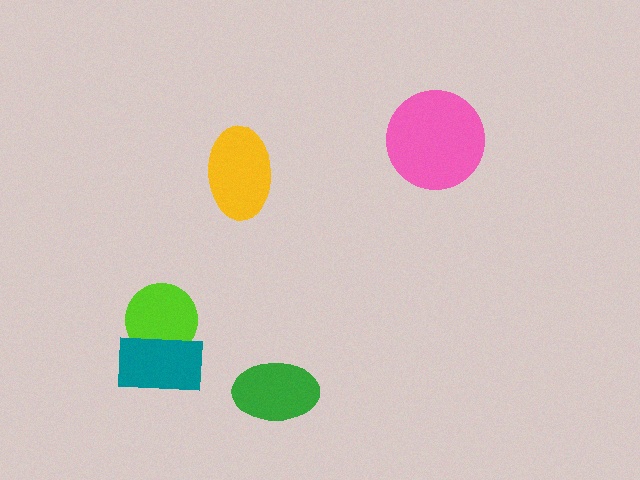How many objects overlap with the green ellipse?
0 objects overlap with the green ellipse.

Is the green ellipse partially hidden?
No, no other shape covers it.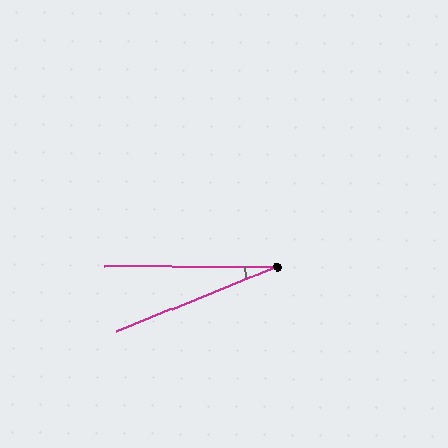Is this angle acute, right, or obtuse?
It is acute.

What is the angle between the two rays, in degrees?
Approximately 22 degrees.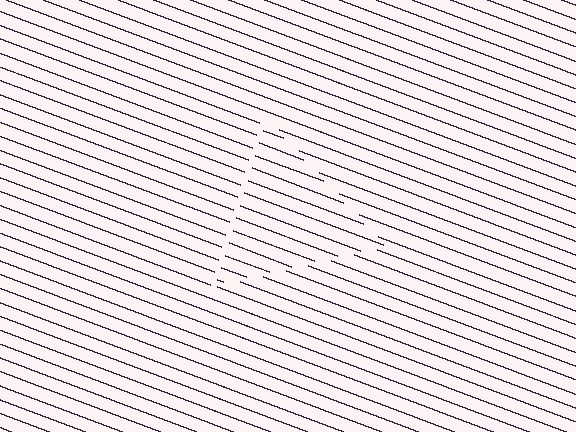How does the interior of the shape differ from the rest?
The interior of the shape contains the same grating, shifted by half a period — the contour is defined by the phase discontinuity where line-ends from the inner and outer gratings abut.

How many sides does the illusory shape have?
3 sides — the line-ends trace a triangle.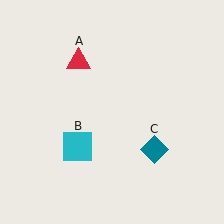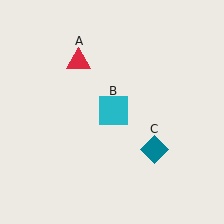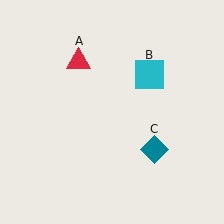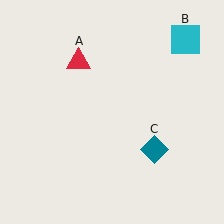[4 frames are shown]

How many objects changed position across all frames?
1 object changed position: cyan square (object B).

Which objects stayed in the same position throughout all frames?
Red triangle (object A) and teal diamond (object C) remained stationary.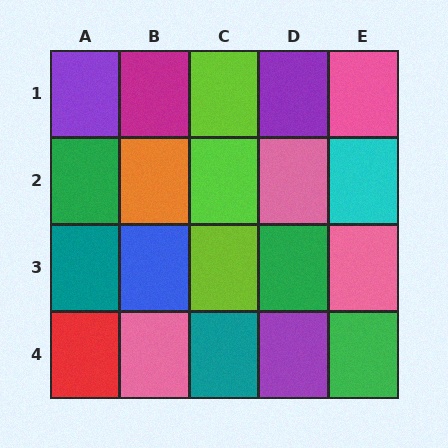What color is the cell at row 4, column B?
Pink.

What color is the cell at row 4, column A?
Red.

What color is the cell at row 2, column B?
Orange.